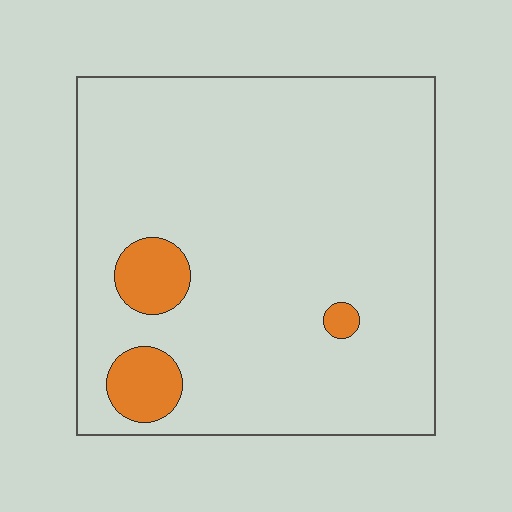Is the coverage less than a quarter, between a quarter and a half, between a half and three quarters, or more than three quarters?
Less than a quarter.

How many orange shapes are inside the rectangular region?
3.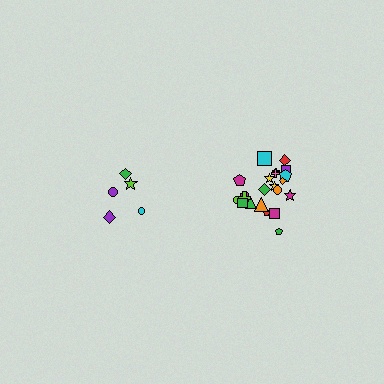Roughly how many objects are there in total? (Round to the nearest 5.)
Roughly 25 objects in total.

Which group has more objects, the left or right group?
The right group.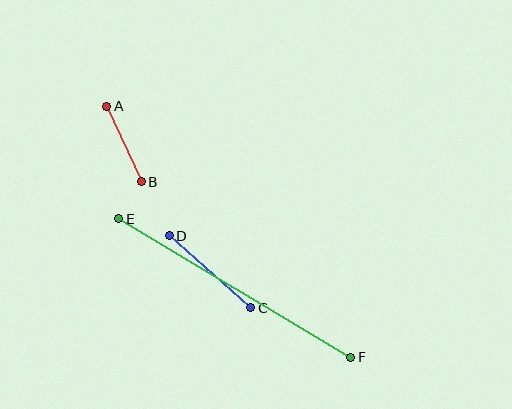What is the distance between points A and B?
The distance is approximately 83 pixels.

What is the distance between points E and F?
The distance is approximately 270 pixels.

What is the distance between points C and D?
The distance is approximately 109 pixels.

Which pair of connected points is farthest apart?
Points E and F are farthest apart.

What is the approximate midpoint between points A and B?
The midpoint is at approximately (124, 144) pixels.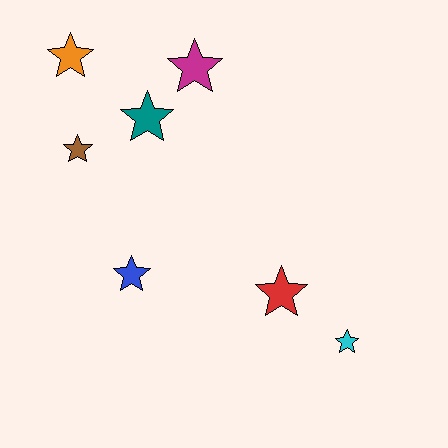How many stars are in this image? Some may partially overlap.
There are 7 stars.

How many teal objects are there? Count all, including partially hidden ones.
There is 1 teal object.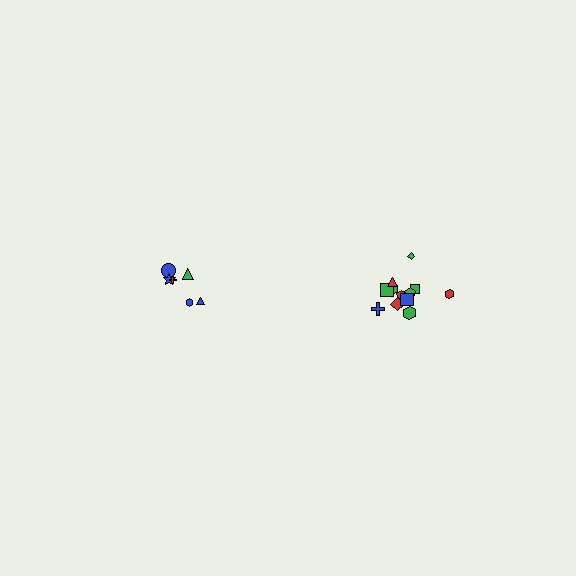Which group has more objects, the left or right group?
The right group.